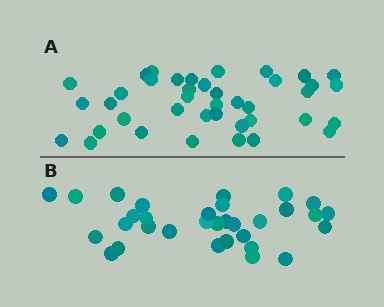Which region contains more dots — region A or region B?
Region A (the top region) has more dots.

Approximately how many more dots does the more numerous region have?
Region A has roughly 8 or so more dots than region B.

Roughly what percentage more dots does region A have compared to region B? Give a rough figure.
About 25% more.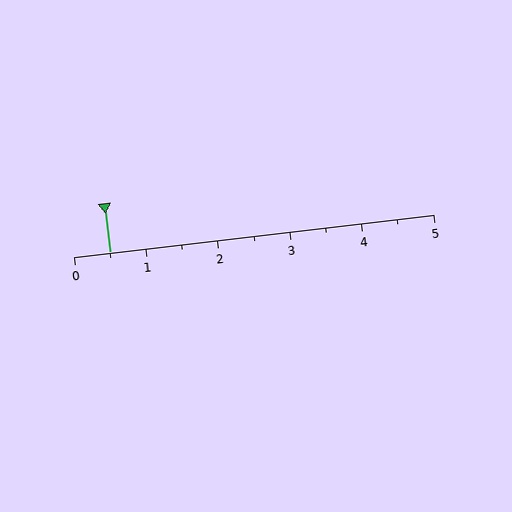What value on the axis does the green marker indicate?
The marker indicates approximately 0.5.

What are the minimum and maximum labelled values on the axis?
The axis runs from 0 to 5.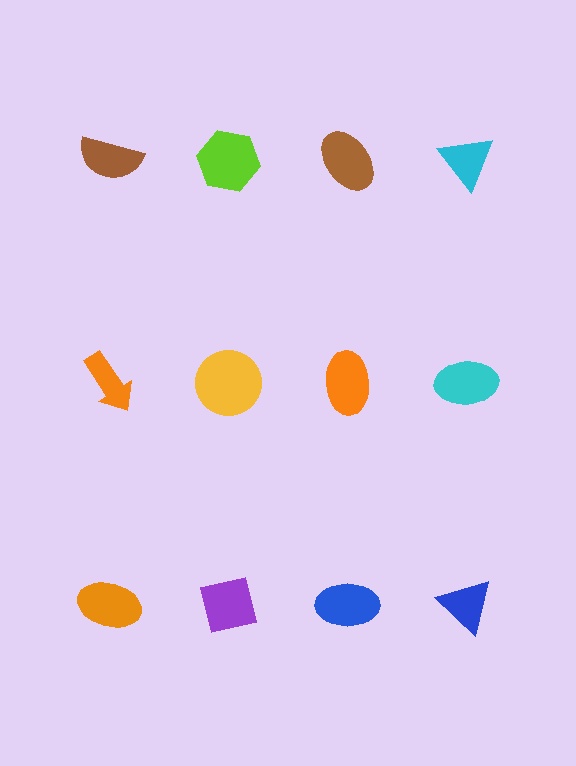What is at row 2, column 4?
A cyan ellipse.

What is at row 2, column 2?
A yellow circle.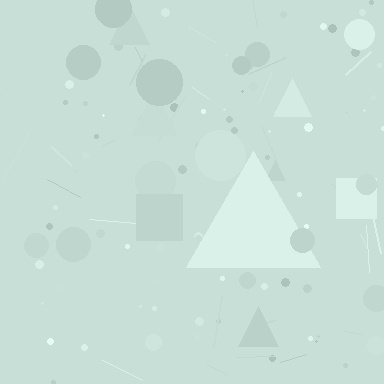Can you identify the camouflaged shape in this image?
The camouflaged shape is a triangle.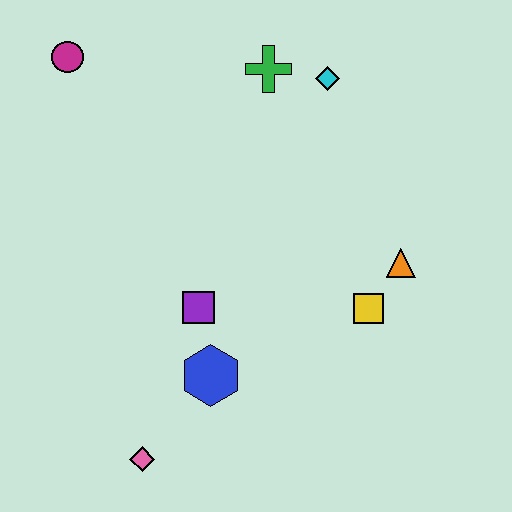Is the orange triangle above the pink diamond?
Yes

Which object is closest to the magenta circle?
The green cross is closest to the magenta circle.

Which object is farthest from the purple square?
The magenta circle is farthest from the purple square.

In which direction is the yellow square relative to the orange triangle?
The yellow square is below the orange triangle.